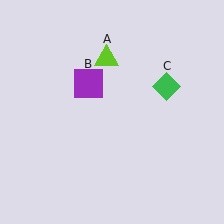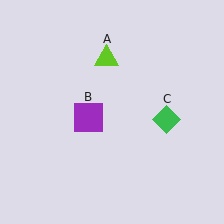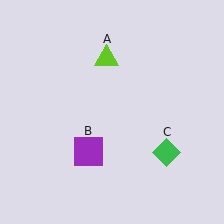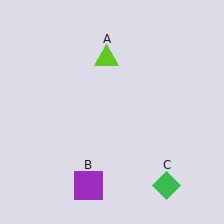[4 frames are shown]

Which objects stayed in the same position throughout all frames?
Lime triangle (object A) remained stationary.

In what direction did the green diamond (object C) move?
The green diamond (object C) moved down.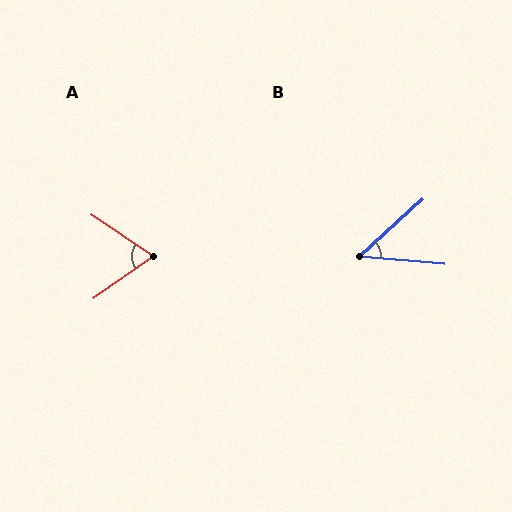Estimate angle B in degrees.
Approximately 47 degrees.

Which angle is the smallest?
B, at approximately 47 degrees.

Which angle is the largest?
A, at approximately 69 degrees.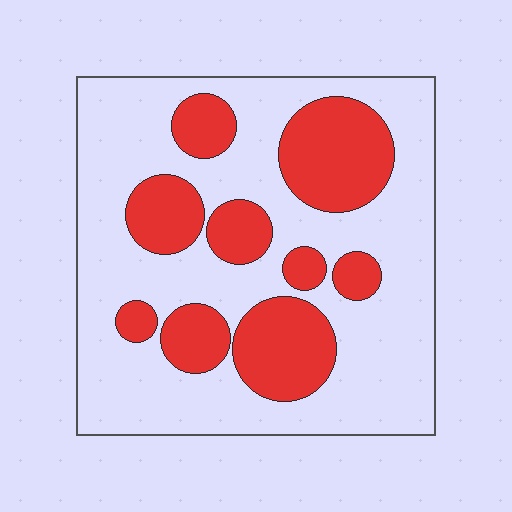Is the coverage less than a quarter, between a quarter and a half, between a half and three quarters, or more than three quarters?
Between a quarter and a half.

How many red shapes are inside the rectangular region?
9.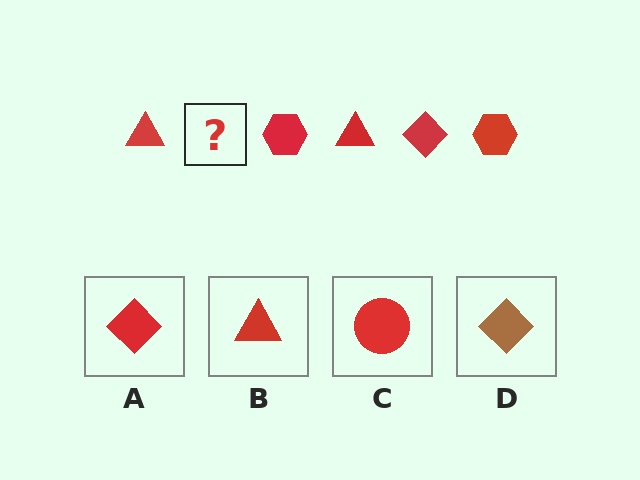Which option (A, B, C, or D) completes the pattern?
A.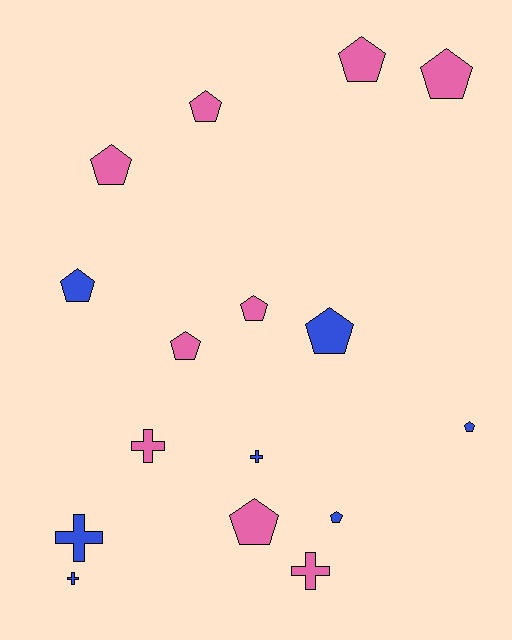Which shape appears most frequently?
Pentagon, with 11 objects.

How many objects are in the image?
There are 16 objects.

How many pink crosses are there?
There are 2 pink crosses.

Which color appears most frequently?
Pink, with 9 objects.